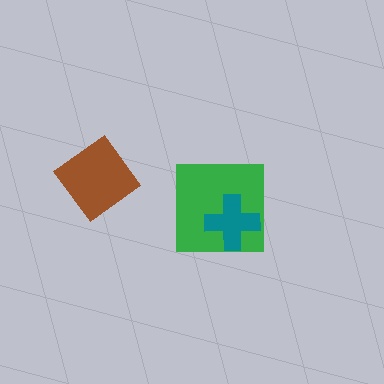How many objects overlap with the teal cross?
1 object overlaps with the teal cross.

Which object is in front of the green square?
The teal cross is in front of the green square.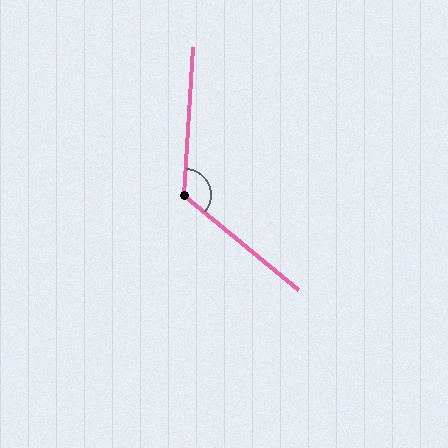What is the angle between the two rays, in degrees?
Approximately 126 degrees.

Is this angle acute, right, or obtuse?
It is obtuse.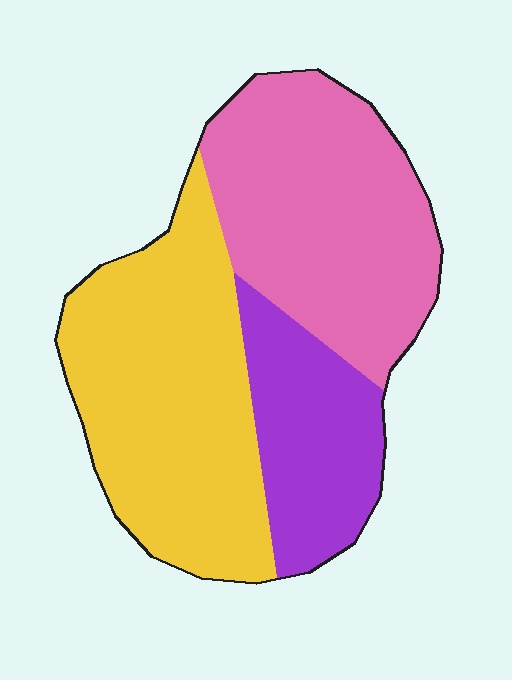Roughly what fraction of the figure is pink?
Pink covers about 35% of the figure.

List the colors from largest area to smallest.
From largest to smallest: yellow, pink, purple.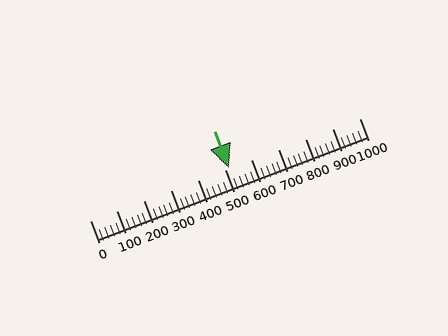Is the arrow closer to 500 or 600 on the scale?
The arrow is closer to 500.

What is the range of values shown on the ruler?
The ruler shows values from 0 to 1000.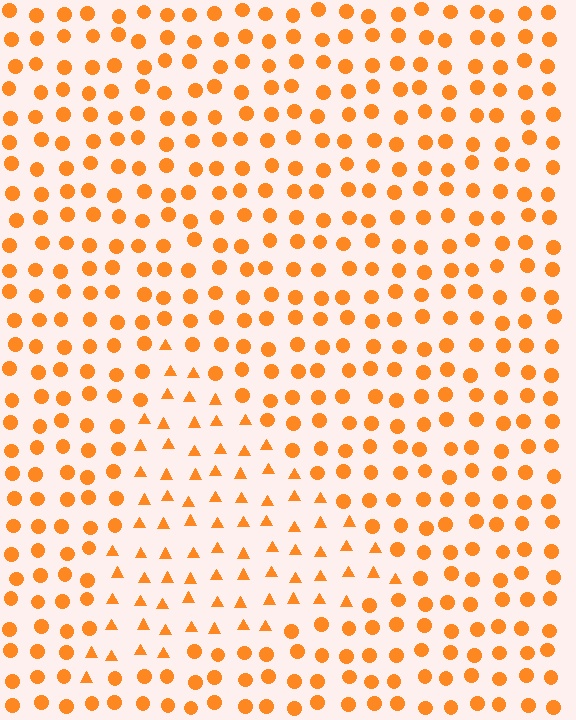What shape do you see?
I see a triangle.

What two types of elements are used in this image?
The image uses triangles inside the triangle region and circles outside it.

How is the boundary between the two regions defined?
The boundary is defined by a change in element shape: triangles inside vs. circles outside. All elements share the same color and spacing.